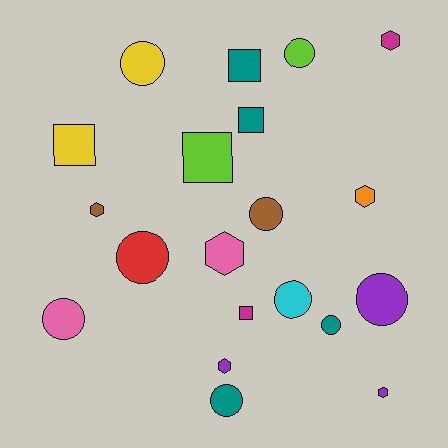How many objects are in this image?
There are 20 objects.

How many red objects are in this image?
There is 1 red object.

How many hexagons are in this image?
There are 6 hexagons.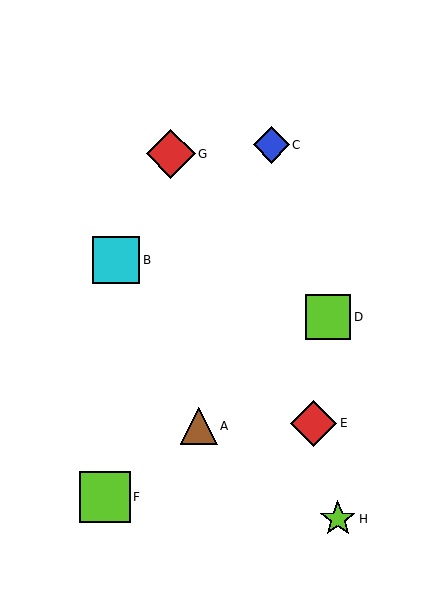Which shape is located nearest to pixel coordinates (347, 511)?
The lime star (labeled H) at (338, 519) is nearest to that location.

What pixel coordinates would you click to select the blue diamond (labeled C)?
Click at (271, 145) to select the blue diamond C.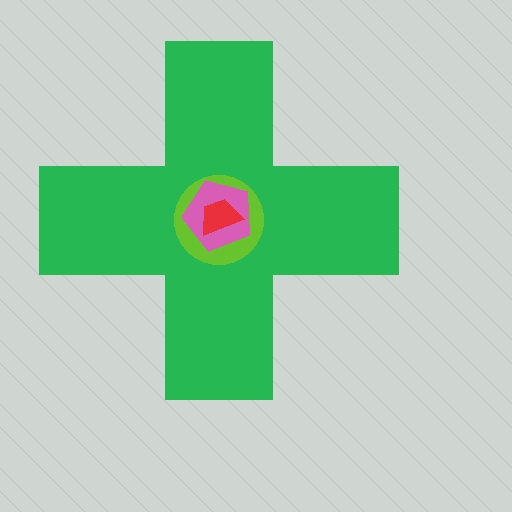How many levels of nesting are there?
4.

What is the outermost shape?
The green cross.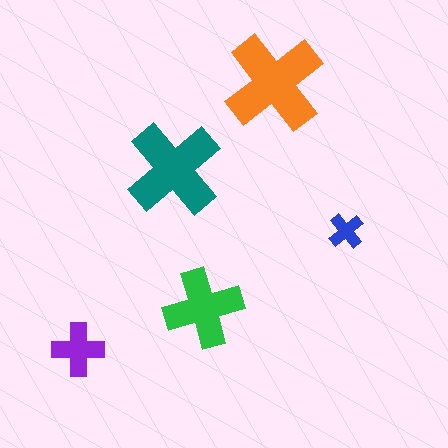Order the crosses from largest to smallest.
the orange one, the teal one, the green one, the purple one, the blue one.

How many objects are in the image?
There are 5 objects in the image.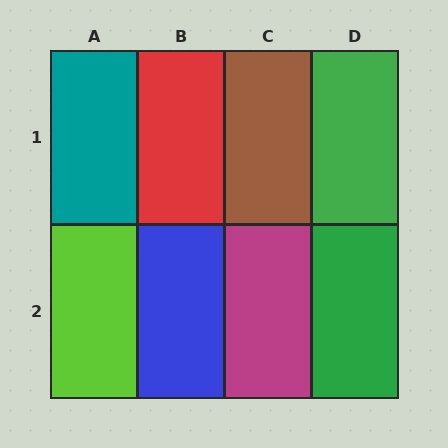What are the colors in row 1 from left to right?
Teal, red, brown, green.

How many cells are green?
2 cells are green.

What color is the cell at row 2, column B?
Blue.